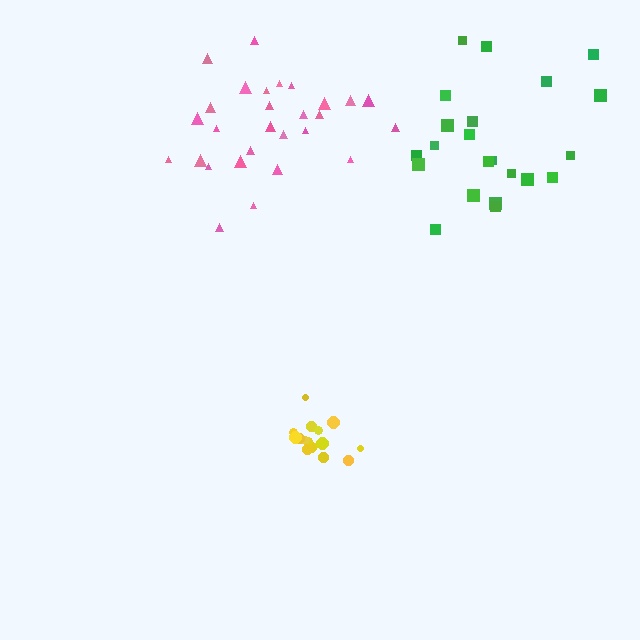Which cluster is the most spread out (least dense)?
Pink.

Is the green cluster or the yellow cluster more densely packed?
Yellow.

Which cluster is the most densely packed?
Yellow.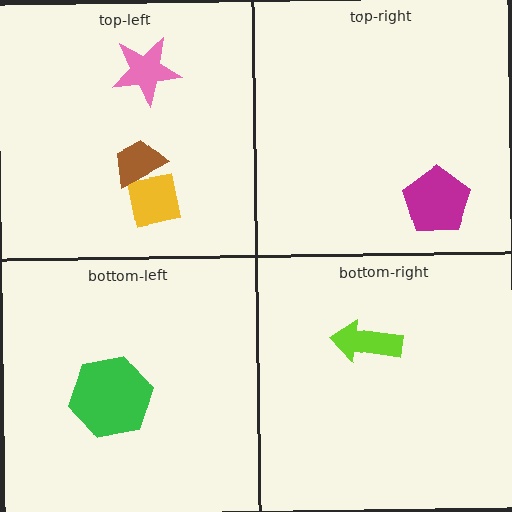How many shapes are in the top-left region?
3.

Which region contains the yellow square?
The top-left region.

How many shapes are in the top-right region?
1.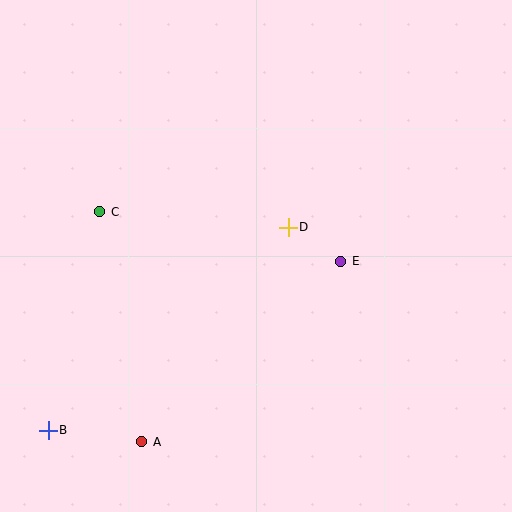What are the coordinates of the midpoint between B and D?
The midpoint between B and D is at (168, 329).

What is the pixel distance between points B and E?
The distance between B and E is 338 pixels.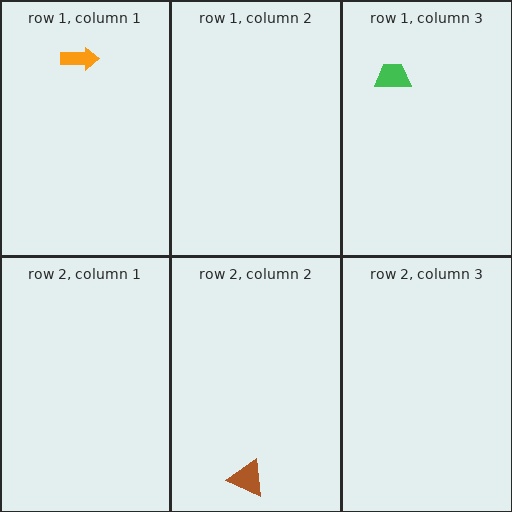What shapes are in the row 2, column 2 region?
The brown triangle.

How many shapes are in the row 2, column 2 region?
1.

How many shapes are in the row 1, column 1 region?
1.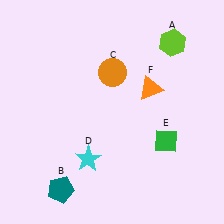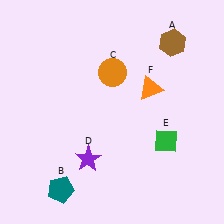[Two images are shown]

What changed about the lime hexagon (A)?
In Image 1, A is lime. In Image 2, it changed to brown.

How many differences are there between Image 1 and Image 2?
There are 2 differences between the two images.